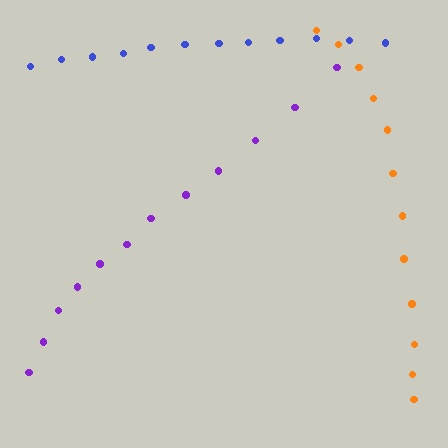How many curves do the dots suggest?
There are 3 distinct paths.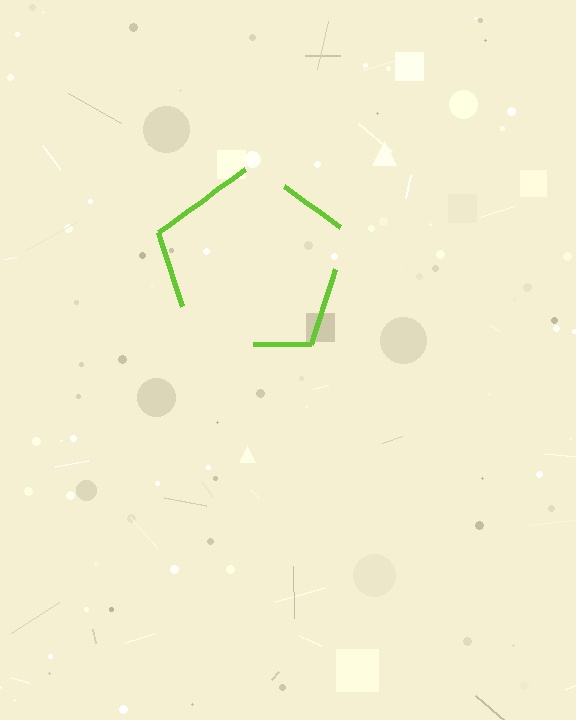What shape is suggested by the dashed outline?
The dashed outline suggests a pentagon.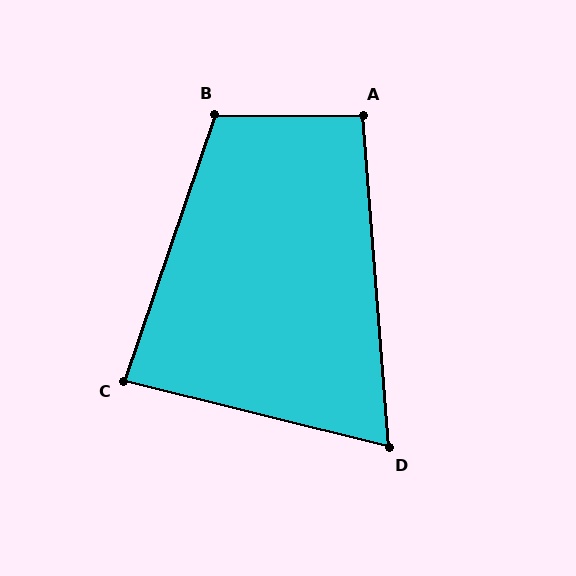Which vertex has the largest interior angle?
B, at approximately 108 degrees.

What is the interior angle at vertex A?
Approximately 95 degrees (approximately right).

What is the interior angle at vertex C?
Approximately 85 degrees (approximately right).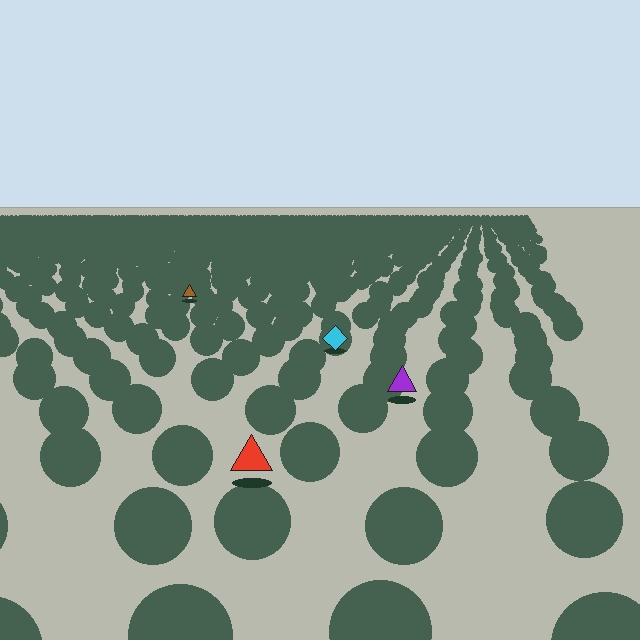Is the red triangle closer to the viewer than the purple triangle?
Yes. The red triangle is closer — you can tell from the texture gradient: the ground texture is coarser near it.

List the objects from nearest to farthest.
From nearest to farthest: the red triangle, the purple triangle, the cyan diamond, the brown triangle.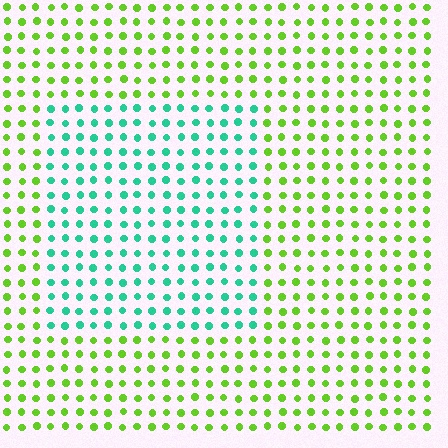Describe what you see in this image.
The image is filled with small lime elements in a uniform arrangement. A rectangle-shaped region is visible where the elements are tinted to a slightly different hue, forming a subtle color boundary.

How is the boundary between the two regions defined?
The boundary is defined purely by a slight shift in hue (about 62 degrees). Spacing, size, and orientation are identical on both sides.